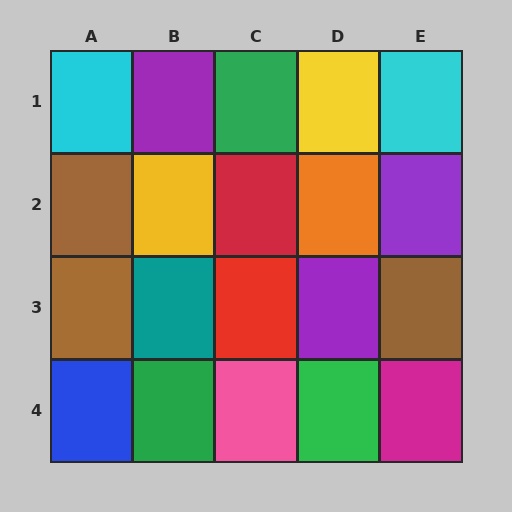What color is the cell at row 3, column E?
Brown.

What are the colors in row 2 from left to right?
Brown, yellow, red, orange, purple.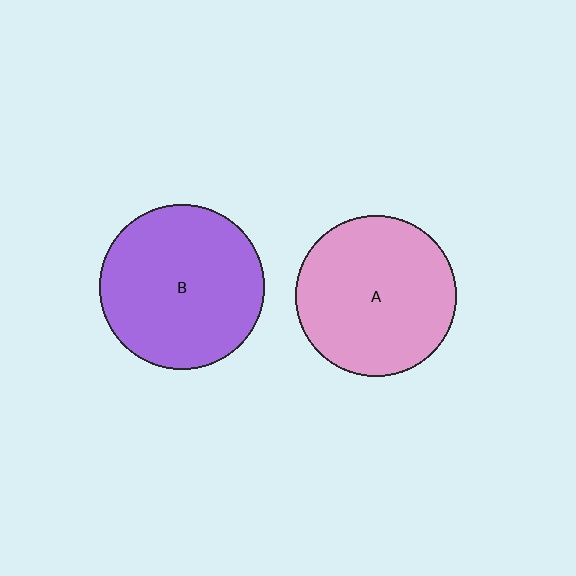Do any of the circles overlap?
No, none of the circles overlap.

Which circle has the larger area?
Circle B (purple).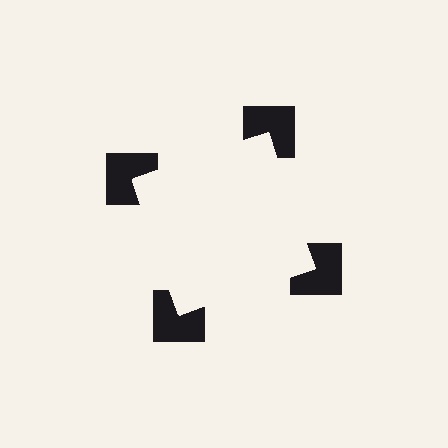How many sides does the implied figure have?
4 sides.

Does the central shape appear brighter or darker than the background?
It typically appears slightly brighter than the background, even though no actual brightness change is drawn.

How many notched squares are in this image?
There are 4 — one at each vertex of the illusory square.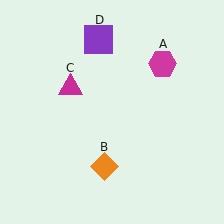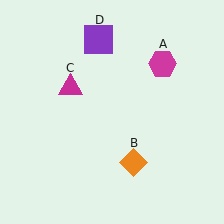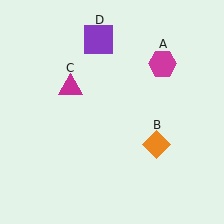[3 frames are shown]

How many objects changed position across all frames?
1 object changed position: orange diamond (object B).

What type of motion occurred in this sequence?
The orange diamond (object B) rotated counterclockwise around the center of the scene.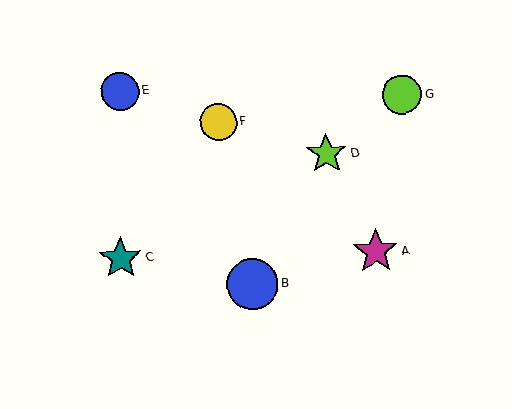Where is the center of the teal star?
The center of the teal star is at (121, 258).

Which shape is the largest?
The blue circle (labeled B) is the largest.